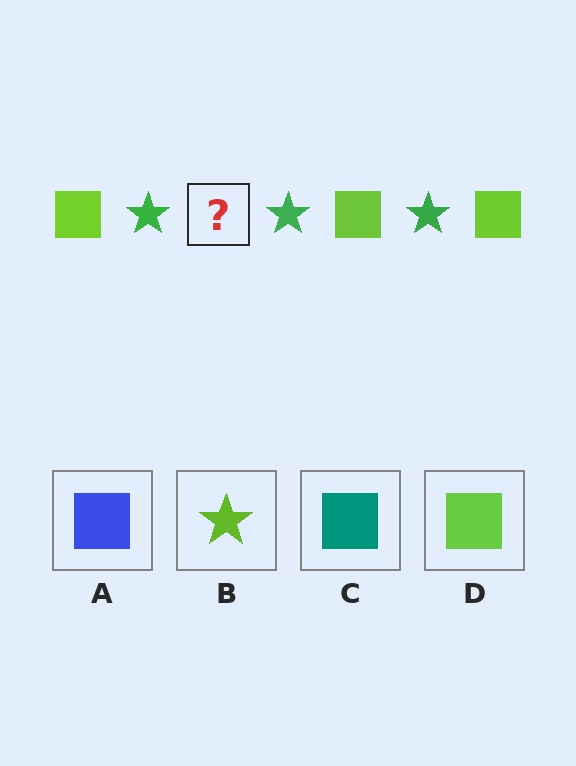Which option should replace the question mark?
Option D.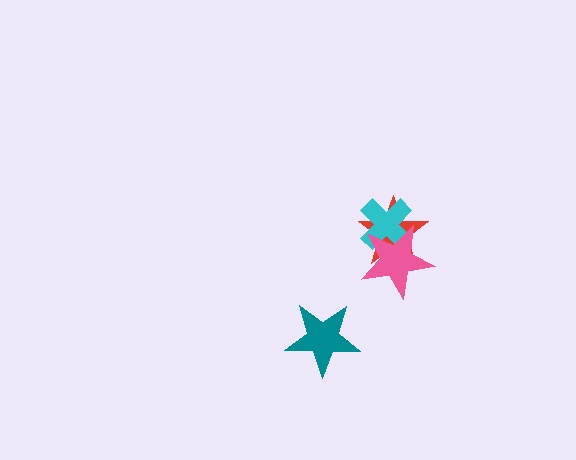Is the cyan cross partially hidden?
Yes, it is partially covered by another shape.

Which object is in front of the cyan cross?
The pink star is in front of the cyan cross.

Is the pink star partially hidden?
No, no other shape covers it.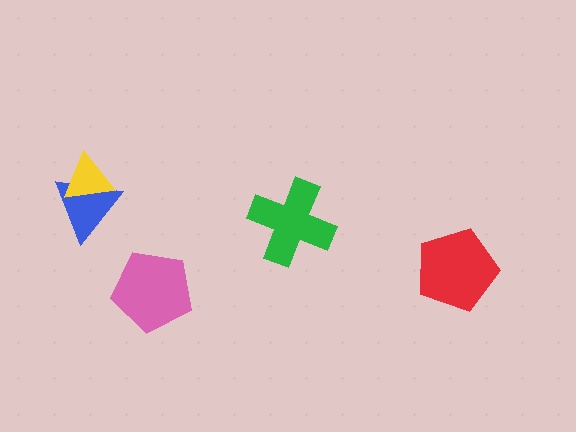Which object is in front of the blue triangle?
The yellow triangle is in front of the blue triangle.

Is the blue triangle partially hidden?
Yes, it is partially covered by another shape.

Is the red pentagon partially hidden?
No, no other shape covers it.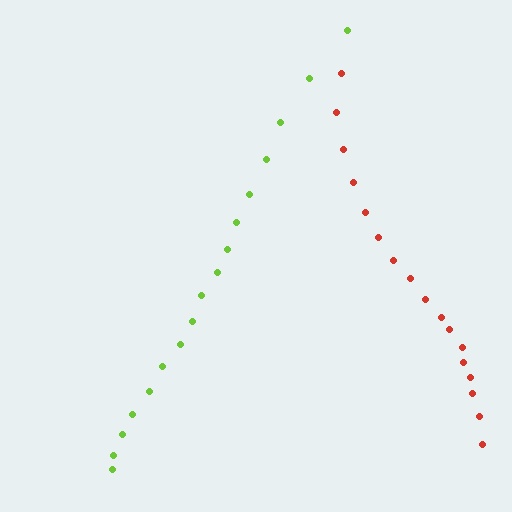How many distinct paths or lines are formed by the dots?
There are 2 distinct paths.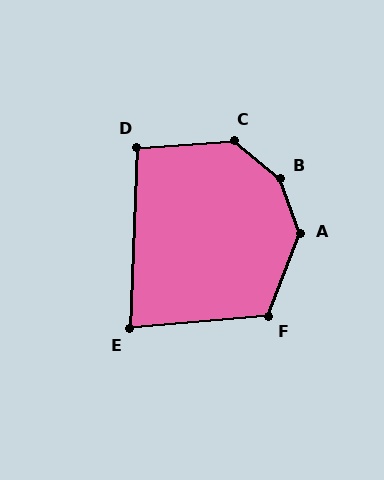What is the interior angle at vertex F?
Approximately 116 degrees (obtuse).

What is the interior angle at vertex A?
Approximately 140 degrees (obtuse).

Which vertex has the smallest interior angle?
E, at approximately 83 degrees.